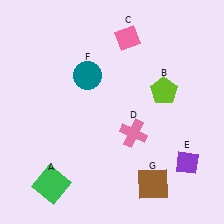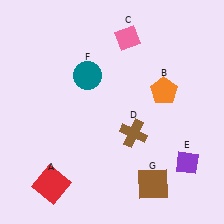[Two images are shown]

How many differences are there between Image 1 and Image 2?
There are 3 differences between the two images.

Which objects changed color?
A changed from green to red. B changed from lime to orange. D changed from pink to brown.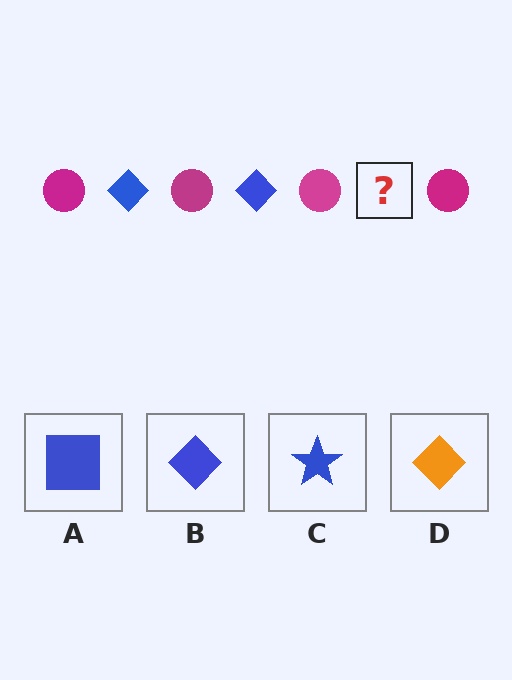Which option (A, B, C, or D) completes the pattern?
B.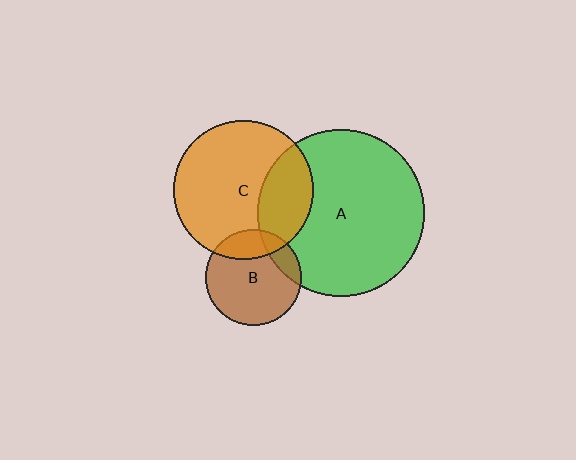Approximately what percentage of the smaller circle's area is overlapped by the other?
Approximately 30%.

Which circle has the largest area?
Circle A (green).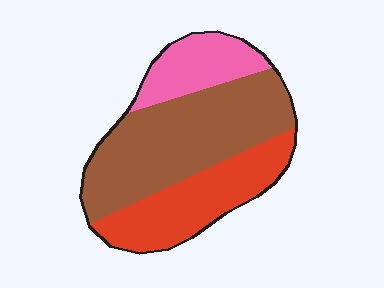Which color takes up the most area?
Brown, at roughly 50%.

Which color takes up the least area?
Pink, at roughly 20%.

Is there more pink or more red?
Red.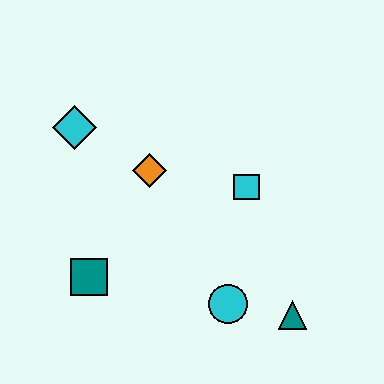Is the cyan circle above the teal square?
No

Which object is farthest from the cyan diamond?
The teal triangle is farthest from the cyan diamond.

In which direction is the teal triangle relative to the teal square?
The teal triangle is to the right of the teal square.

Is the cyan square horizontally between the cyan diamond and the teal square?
No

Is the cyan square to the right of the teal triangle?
No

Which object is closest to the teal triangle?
The cyan circle is closest to the teal triangle.